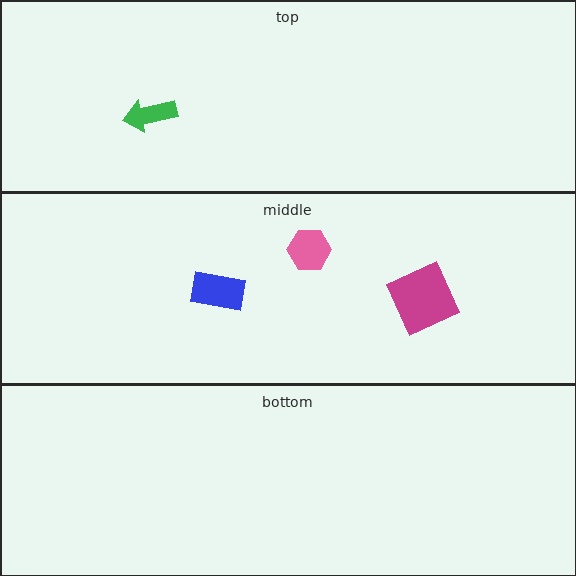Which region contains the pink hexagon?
The middle region.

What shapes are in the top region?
The green arrow.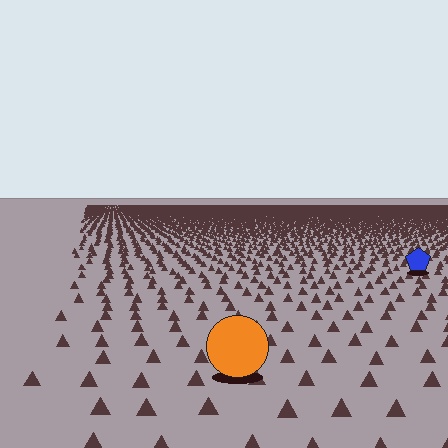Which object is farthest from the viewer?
The blue pentagon is farthest from the viewer. It appears smaller and the ground texture around it is denser.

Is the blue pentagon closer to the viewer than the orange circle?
No. The orange circle is closer — you can tell from the texture gradient: the ground texture is coarser near it.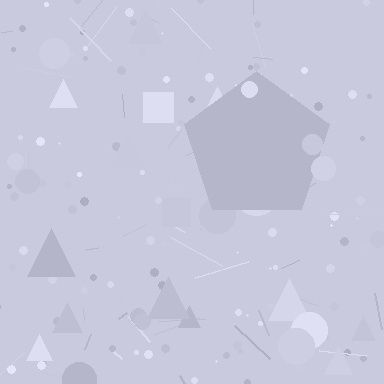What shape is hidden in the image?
A pentagon is hidden in the image.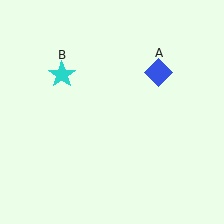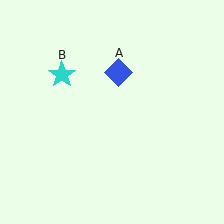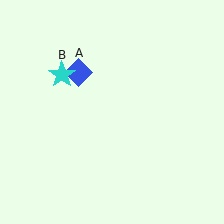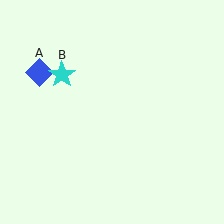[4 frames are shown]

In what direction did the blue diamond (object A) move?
The blue diamond (object A) moved left.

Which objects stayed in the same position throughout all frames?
Cyan star (object B) remained stationary.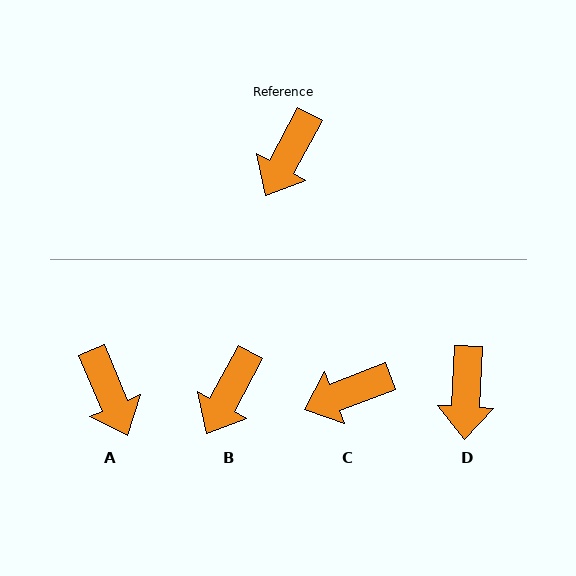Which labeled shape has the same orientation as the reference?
B.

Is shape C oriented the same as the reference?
No, it is off by about 40 degrees.